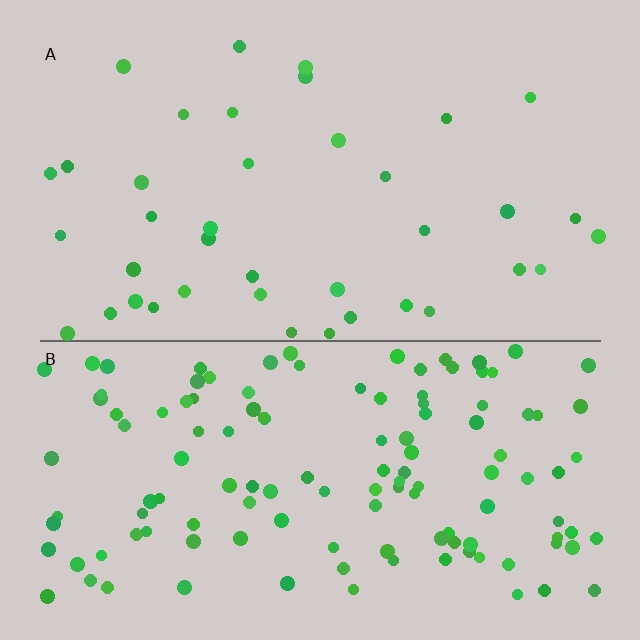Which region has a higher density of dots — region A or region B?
B (the bottom).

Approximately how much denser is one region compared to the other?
Approximately 3.2× — region B over region A.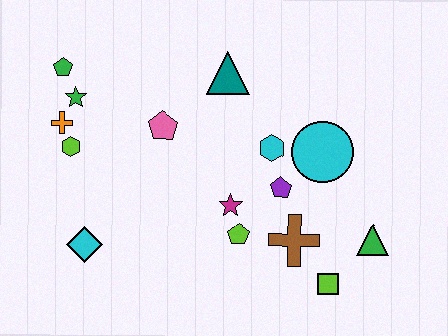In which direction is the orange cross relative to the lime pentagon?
The orange cross is to the left of the lime pentagon.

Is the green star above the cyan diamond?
Yes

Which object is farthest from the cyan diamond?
The green triangle is farthest from the cyan diamond.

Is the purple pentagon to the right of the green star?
Yes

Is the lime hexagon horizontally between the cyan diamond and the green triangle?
No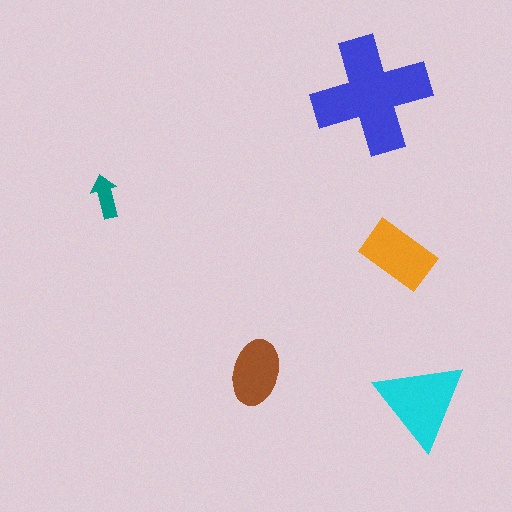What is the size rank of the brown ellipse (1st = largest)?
4th.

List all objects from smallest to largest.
The teal arrow, the brown ellipse, the orange rectangle, the cyan triangle, the blue cross.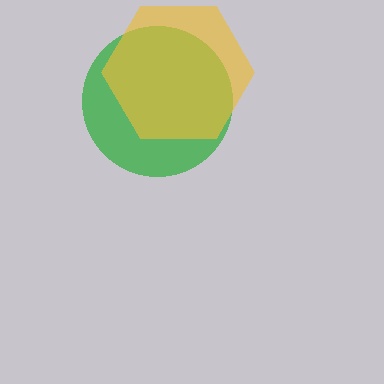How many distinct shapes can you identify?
There are 2 distinct shapes: a green circle, a yellow hexagon.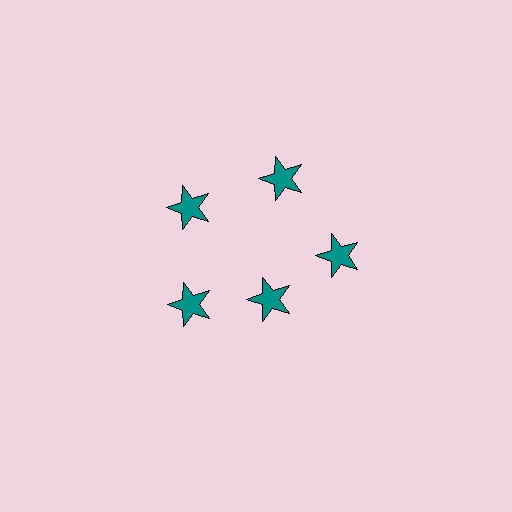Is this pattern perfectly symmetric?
No. The 5 teal stars are arranged in a ring, but one element near the 5 o'clock position is pulled inward toward the center, breaking the 5-fold rotational symmetry.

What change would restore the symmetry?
The symmetry would be restored by moving it outward, back onto the ring so that all 5 stars sit at equal angles and equal distance from the center.